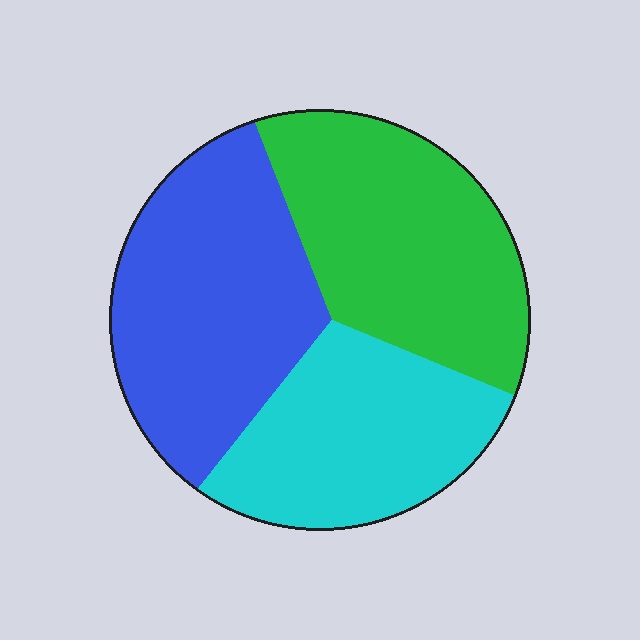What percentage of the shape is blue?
Blue covers roughly 35% of the shape.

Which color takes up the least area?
Cyan, at roughly 30%.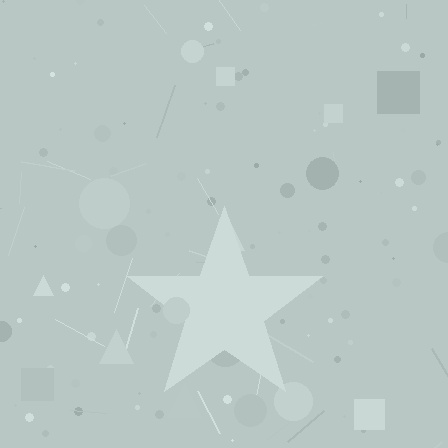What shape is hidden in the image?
A star is hidden in the image.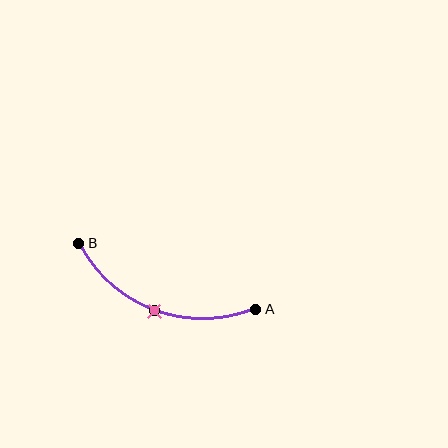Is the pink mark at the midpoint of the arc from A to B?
Yes. The pink mark lies on the arc at equal arc-length from both A and B — it is the arc midpoint.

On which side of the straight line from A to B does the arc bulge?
The arc bulges below the straight line connecting A and B.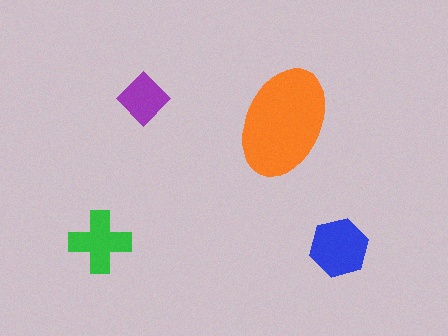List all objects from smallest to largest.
The purple diamond, the green cross, the blue hexagon, the orange ellipse.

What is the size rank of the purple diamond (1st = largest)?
4th.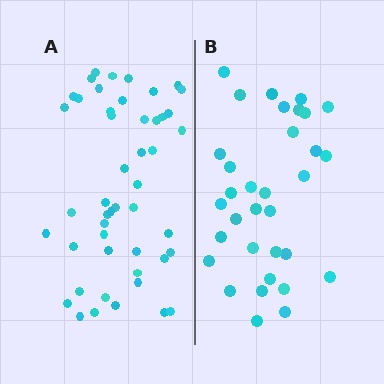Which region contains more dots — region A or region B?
Region A (the left region) has more dots.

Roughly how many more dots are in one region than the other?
Region A has approximately 15 more dots than region B.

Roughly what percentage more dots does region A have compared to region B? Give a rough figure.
About 45% more.